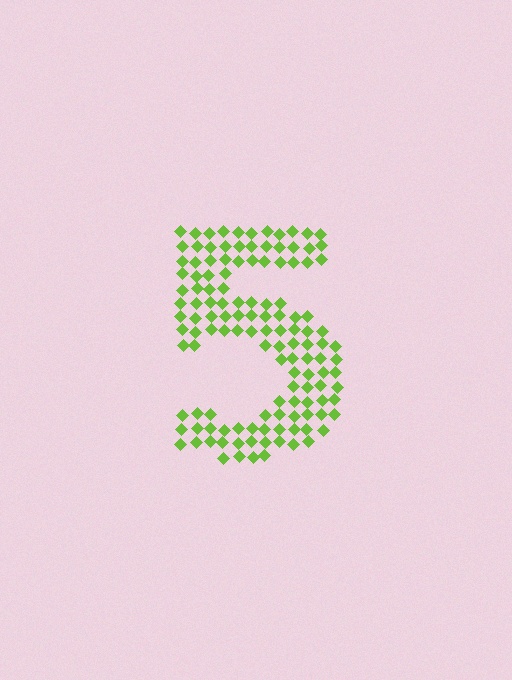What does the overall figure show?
The overall figure shows the digit 5.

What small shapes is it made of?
It is made of small diamonds.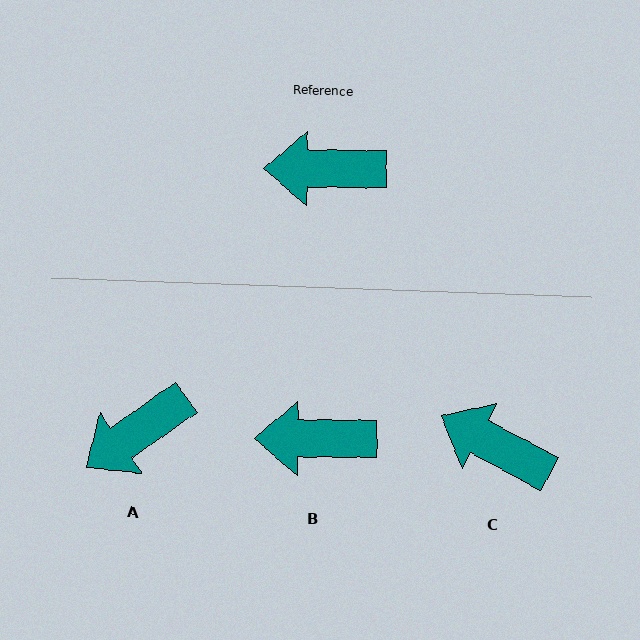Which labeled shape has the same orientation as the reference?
B.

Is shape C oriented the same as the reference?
No, it is off by about 28 degrees.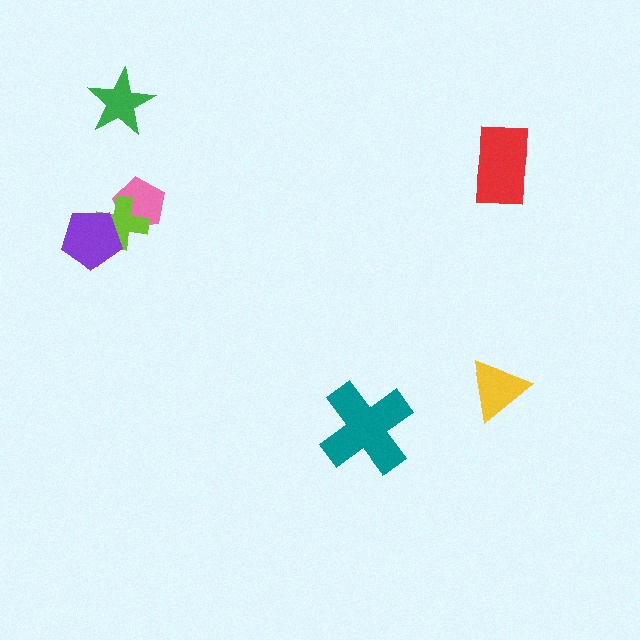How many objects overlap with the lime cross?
2 objects overlap with the lime cross.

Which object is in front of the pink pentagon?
The lime cross is in front of the pink pentagon.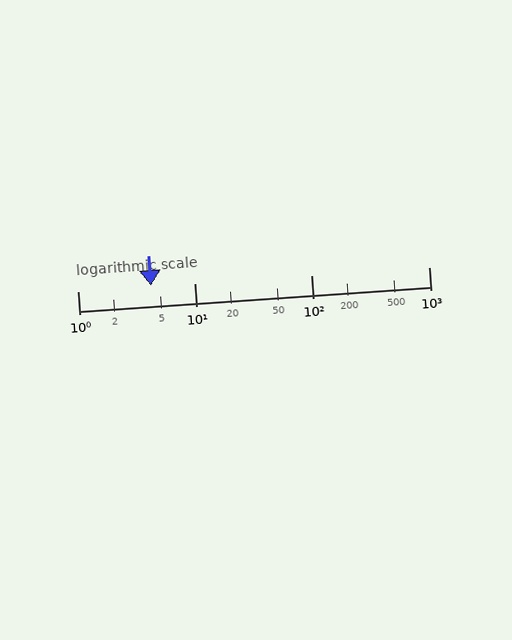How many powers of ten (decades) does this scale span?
The scale spans 3 decades, from 1 to 1000.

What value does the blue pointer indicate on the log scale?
The pointer indicates approximately 4.2.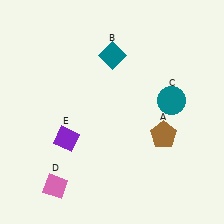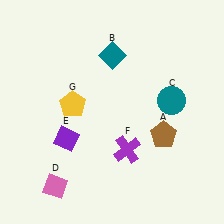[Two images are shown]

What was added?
A purple cross (F), a yellow pentagon (G) were added in Image 2.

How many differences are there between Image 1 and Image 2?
There are 2 differences between the two images.